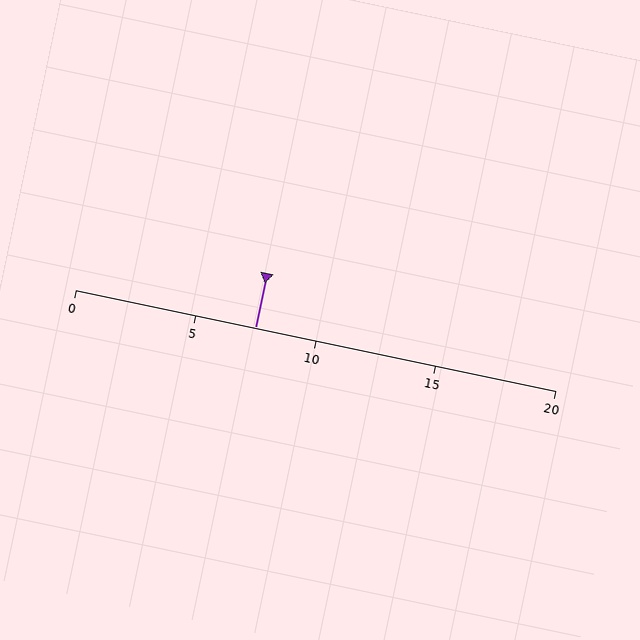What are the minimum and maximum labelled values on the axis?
The axis runs from 0 to 20.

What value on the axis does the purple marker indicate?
The marker indicates approximately 7.5.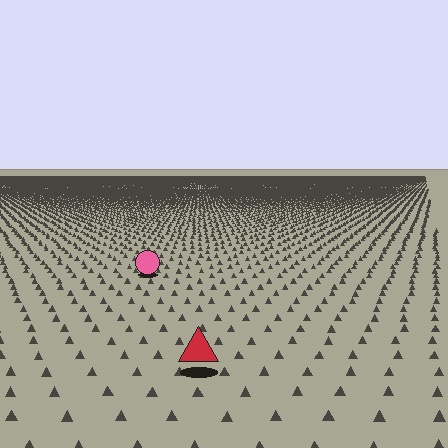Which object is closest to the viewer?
The red triangle is closest. The texture marks near it are larger and more spread out.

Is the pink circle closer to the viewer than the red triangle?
No. The red triangle is closer — you can tell from the texture gradient: the ground texture is coarser near it.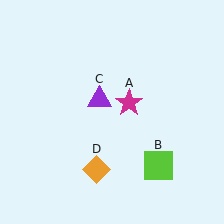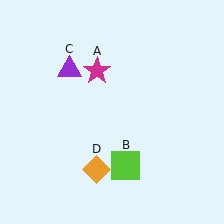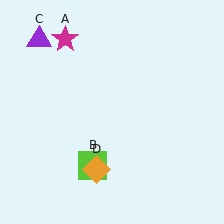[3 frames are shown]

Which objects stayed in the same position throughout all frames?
Orange diamond (object D) remained stationary.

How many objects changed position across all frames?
3 objects changed position: magenta star (object A), lime square (object B), purple triangle (object C).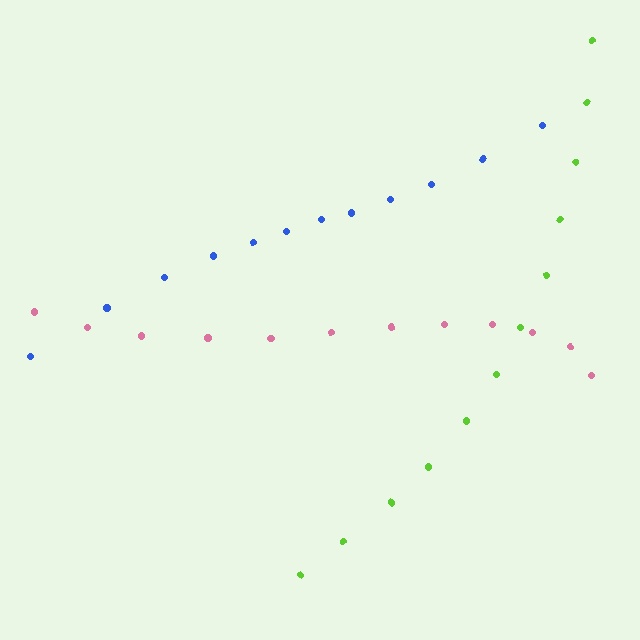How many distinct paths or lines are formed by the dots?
There are 3 distinct paths.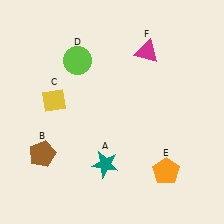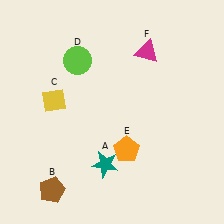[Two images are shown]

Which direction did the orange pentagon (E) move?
The orange pentagon (E) moved left.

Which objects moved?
The objects that moved are: the brown pentagon (B), the orange pentagon (E).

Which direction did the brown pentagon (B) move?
The brown pentagon (B) moved down.